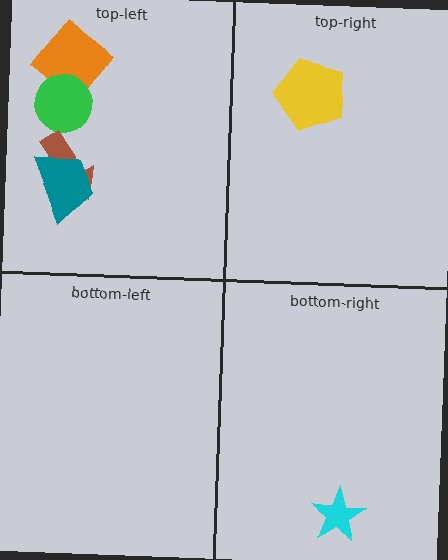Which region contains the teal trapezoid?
The top-left region.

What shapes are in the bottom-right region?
The cyan star.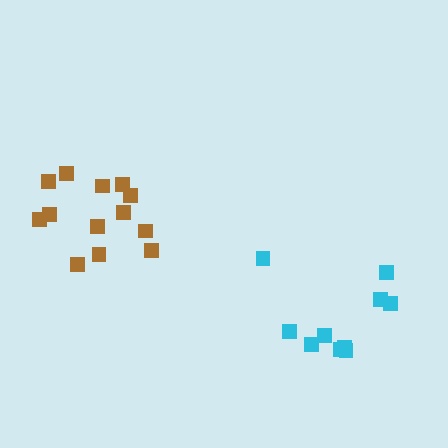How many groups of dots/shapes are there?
There are 2 groups.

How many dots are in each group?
Group 1: 13 dots, Group 2: 10 dots (23 total).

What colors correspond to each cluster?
The clusters are colored: brown, cyan.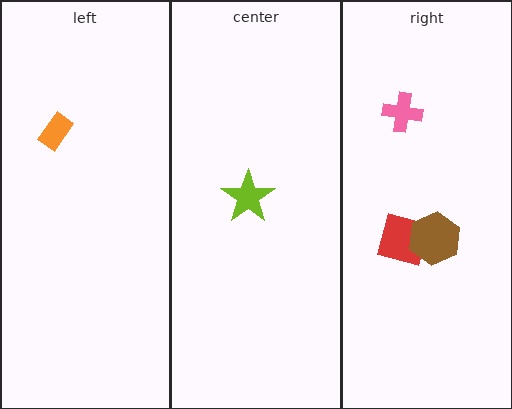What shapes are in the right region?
The pink cross, the red square, the brown hexagon.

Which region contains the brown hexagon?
The right region.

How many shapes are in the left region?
1.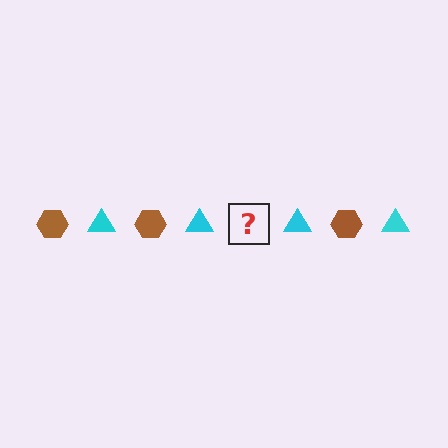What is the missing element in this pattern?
The missing element is a brown hexagon.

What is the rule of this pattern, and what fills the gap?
The rule is that the pattern alternates between brown hexagon and cyan triangle. The gap should be filled with a brown hexagon.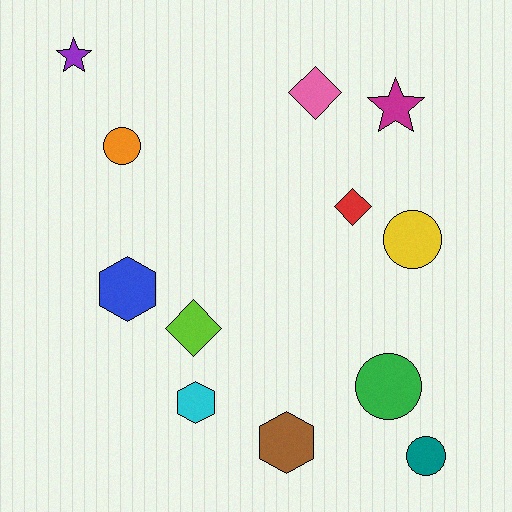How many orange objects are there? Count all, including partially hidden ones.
There is 1 orange object.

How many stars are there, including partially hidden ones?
There are 2 stars.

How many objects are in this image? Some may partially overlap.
There are 12 objects.